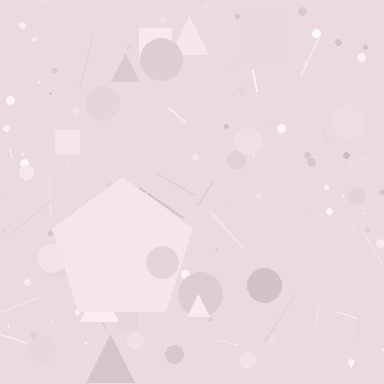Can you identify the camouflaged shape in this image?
The camouflaged shape is a pentagon.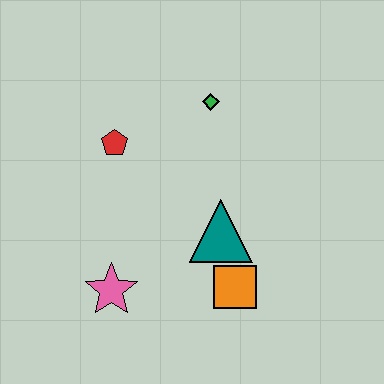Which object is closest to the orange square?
The teal triangle is closest to the orange square.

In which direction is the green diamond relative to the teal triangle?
The green diamond is above the teal triangle.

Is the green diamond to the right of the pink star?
Yes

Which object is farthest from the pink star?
The green diamond is farthest from the pink star.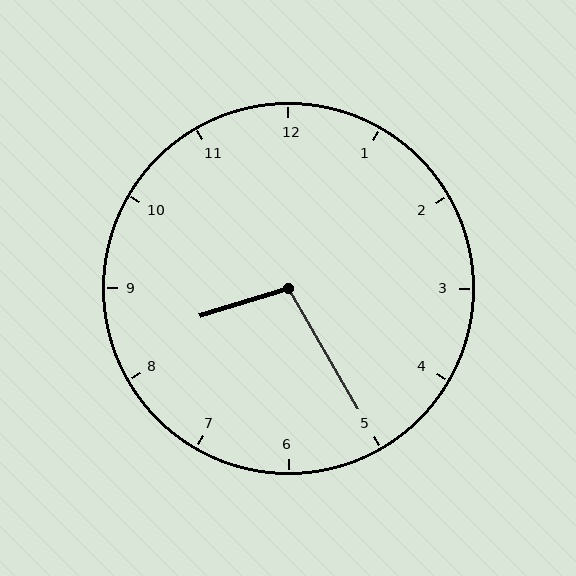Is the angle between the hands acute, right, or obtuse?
It is obtuse.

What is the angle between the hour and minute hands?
Approximately 102 degrees.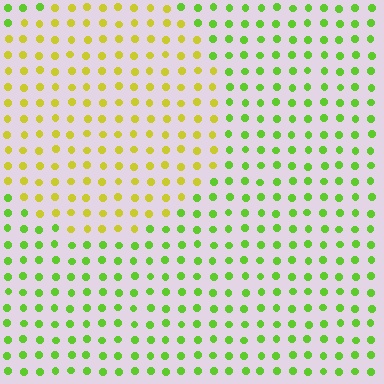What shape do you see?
I see a circle.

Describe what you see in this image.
The image is filled with small lime elements in a uniform arrangement. A circle-shaped region is visible where the elements are tinted to a slightly different hue, forming a subtle color boundary.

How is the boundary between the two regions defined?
The boundary is defined purely by a slight shift in hue (about 41 degrees). Spacing, size, and orientation are identical on both sides.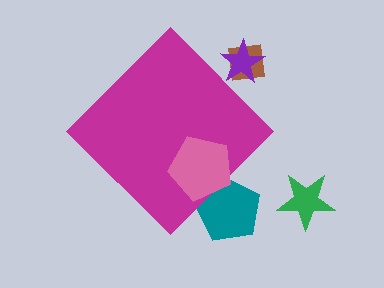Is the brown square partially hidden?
Yes, the brown square is partially hidden behind the magenta diamond.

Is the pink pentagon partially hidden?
No, the pink pentagon is fully visible.